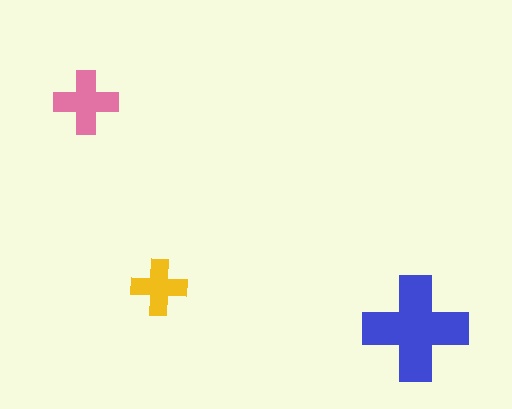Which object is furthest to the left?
The pink cross is leftmost.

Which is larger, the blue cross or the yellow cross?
The blue one.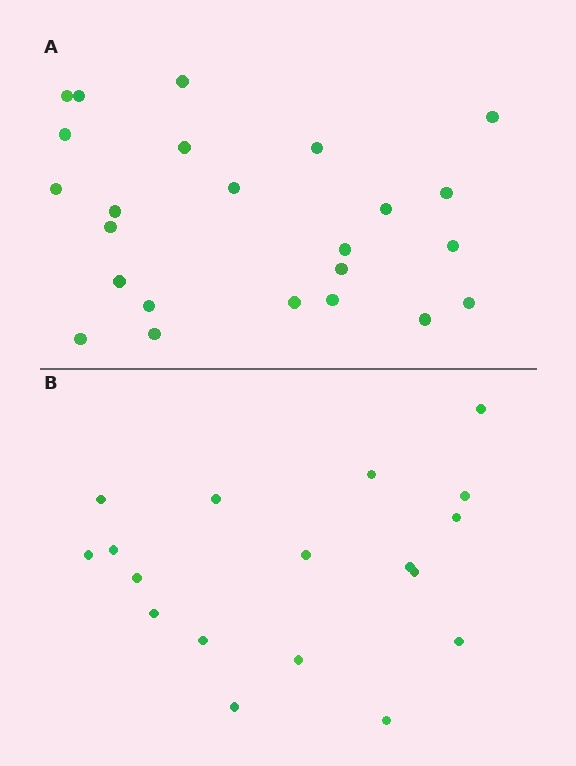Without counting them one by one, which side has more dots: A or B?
Region A (the top region) has more dots.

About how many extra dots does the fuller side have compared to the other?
Region A has about 6 more dots than region B.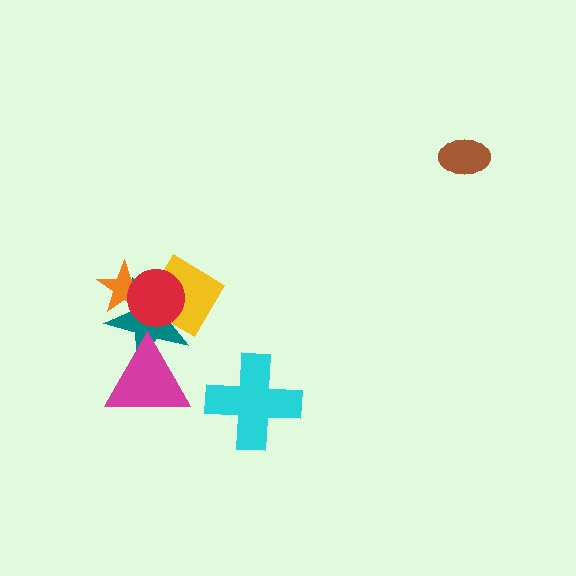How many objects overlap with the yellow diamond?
3 objects overlap with the yellow diamond.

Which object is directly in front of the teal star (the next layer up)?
The yellow diamond is directly in front of the teal star.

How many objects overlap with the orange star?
3 objects overlap with the orange star.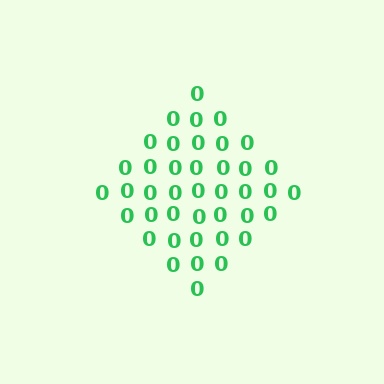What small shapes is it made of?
It is made of small digit 0's.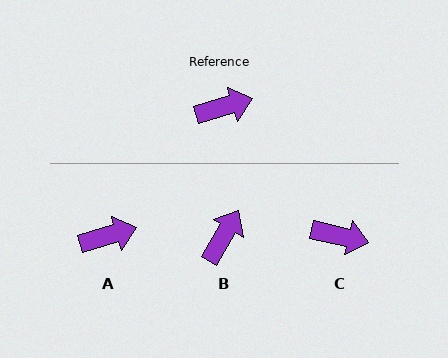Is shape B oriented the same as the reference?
No, it is off by about 43 degrees.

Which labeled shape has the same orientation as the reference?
A.